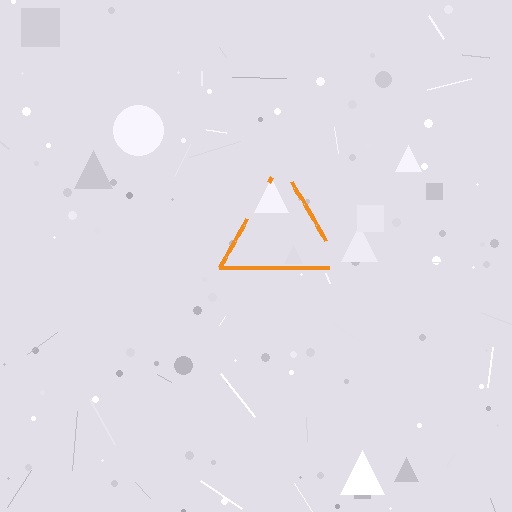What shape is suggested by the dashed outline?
The dashed outline suggests a triangle.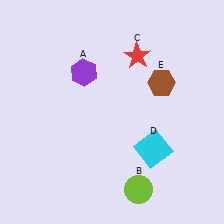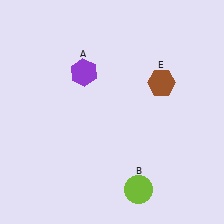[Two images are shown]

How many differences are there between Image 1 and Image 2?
There are 2 differences between the two images.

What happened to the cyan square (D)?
The cyan square (D) was removed in Image 2. It was in the bottom-right area of Image 1.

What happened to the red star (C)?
The red star (C) was removed in Image 2. It was in the top-right area of Image 1.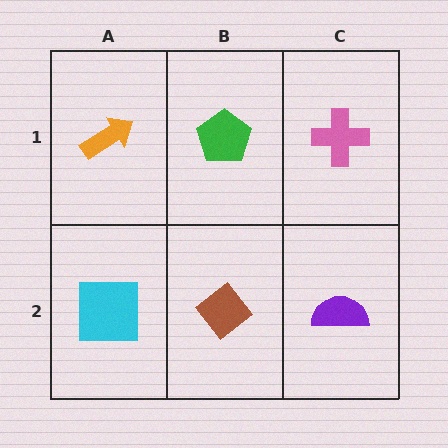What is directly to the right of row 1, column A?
A green pentagon.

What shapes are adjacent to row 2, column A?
An orange arrow (row 1, column A), a brown diamond (row 2, column B).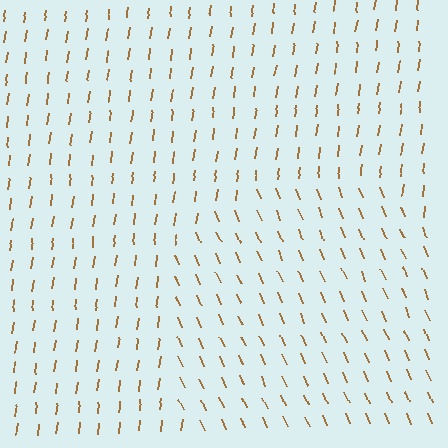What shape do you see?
I see a circle.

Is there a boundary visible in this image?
Yes, there is a texture boundary formed by a change in line orientation.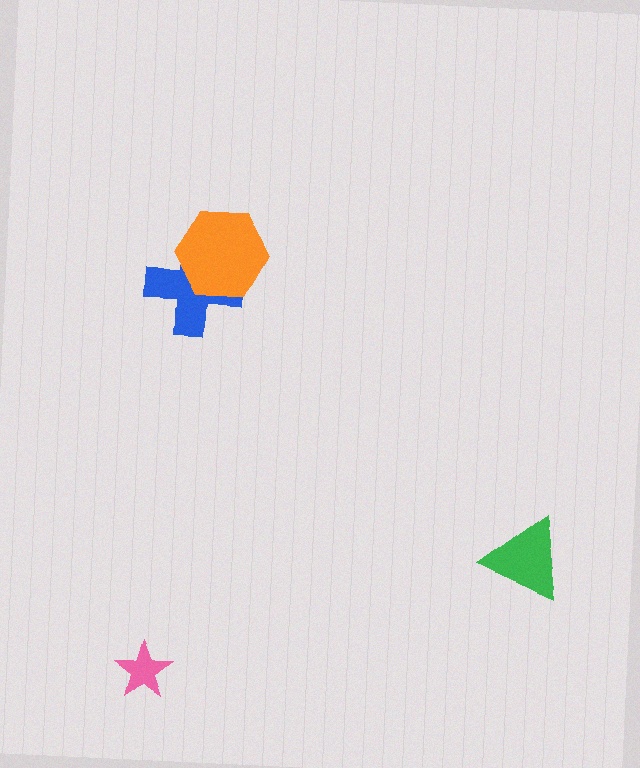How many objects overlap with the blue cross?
1 object overlaps with the blue cross.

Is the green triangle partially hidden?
No, no other shape covers it.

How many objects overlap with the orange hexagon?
1 object overlaps with the orange hexagon.